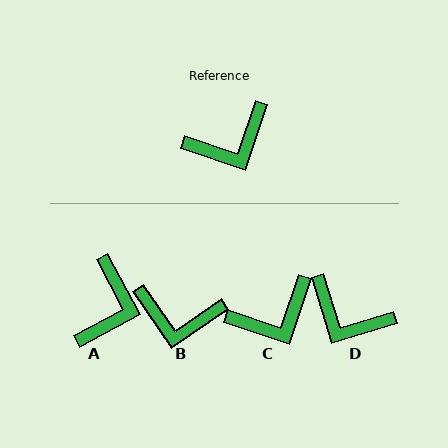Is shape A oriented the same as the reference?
No, it is off by about 47 degrees.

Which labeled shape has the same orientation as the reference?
C.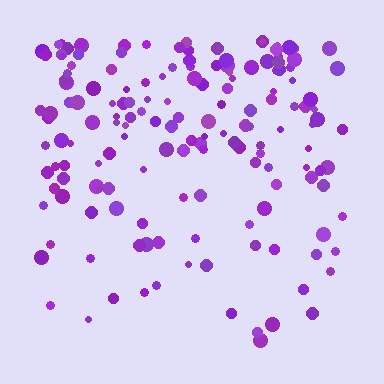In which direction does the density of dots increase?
From bottom to top, with the top side densest.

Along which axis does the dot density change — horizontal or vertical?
Vertical.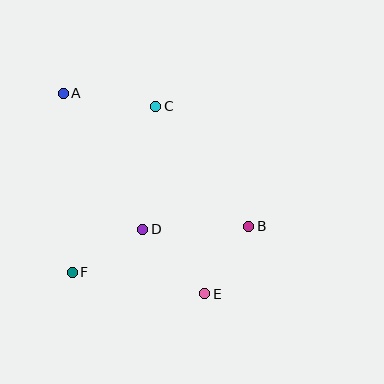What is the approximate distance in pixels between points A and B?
The distance between A and B is approximately 228 pixels.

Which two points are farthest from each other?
Points A and E are farthest from each other.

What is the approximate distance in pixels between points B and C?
The distance between B and C is approximately 152 pixels.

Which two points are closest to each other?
Points B and E are closest to each other.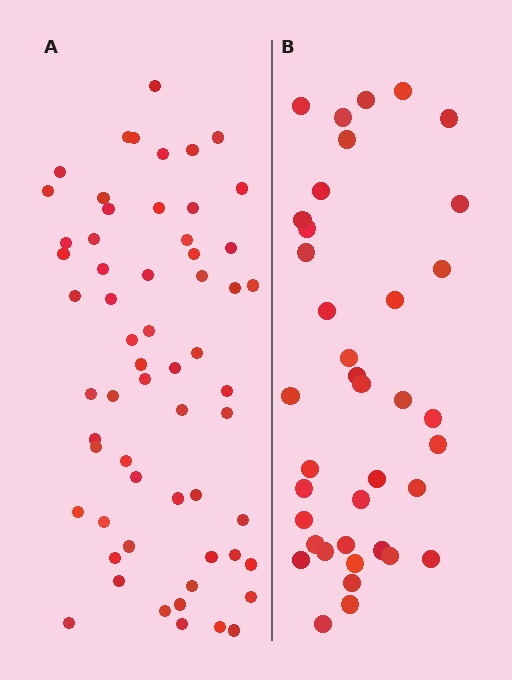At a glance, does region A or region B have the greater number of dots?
Region A (the left region) has more dots.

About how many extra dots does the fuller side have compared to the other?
Region A has approximately 20 more dots than region B.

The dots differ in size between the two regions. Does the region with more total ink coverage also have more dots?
No. Region B has more total ink coverage because its dots are larger, but region A actually contains more individual dots. Total area can be misleading — the number of items is what matters here.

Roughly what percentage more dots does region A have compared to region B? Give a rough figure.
About 60% more.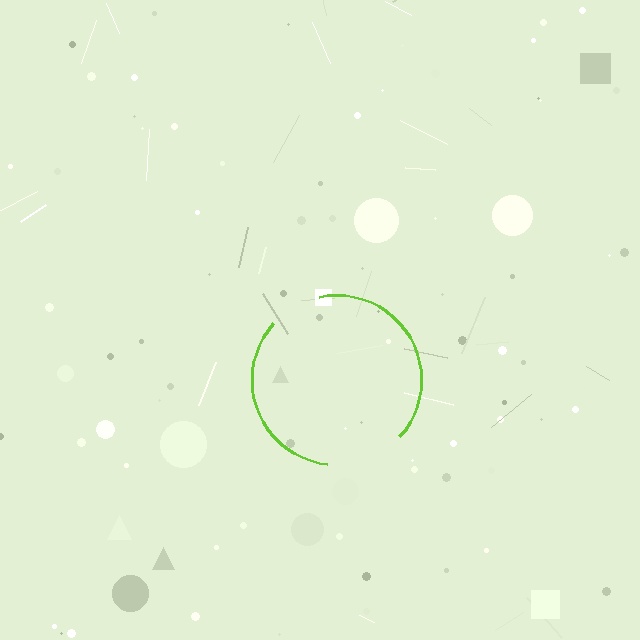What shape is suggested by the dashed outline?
The dashed outline suggests a circle.